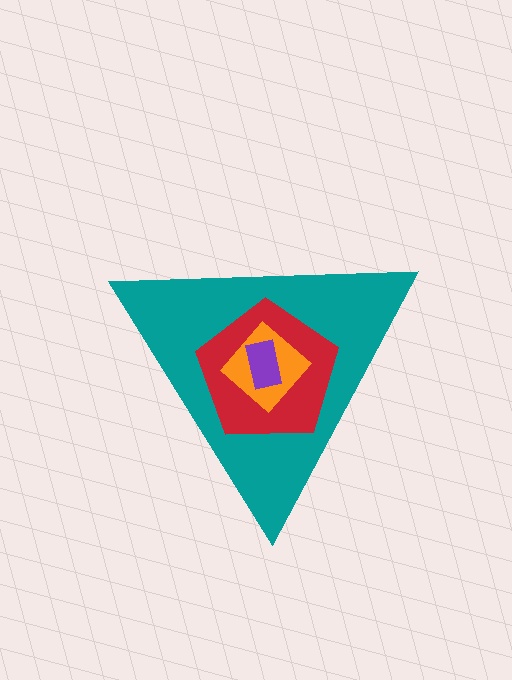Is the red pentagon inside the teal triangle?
Yes.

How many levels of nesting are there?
4.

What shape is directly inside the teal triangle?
The red pentagon.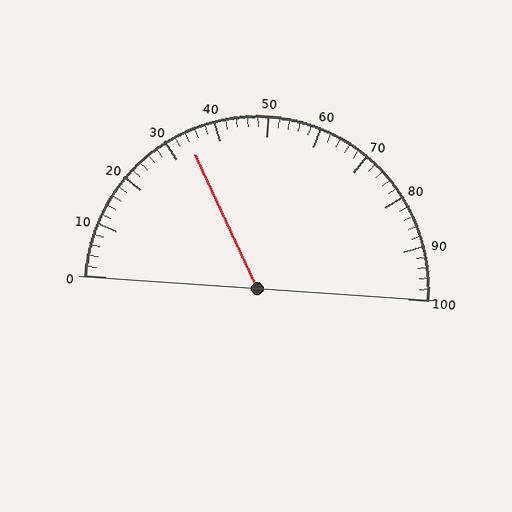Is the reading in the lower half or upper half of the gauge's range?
The reading is in the lower half of the range (0 to 100).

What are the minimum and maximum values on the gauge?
The gauge ranges from 0 to 100.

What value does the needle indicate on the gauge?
The needle indicates approximately 34.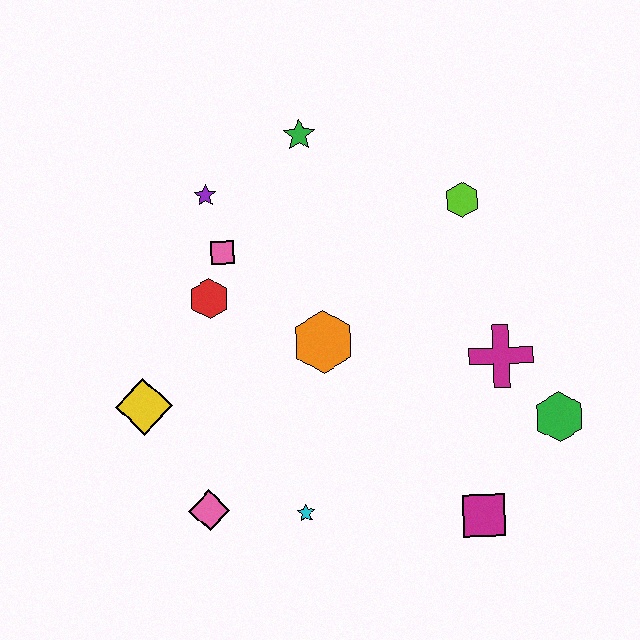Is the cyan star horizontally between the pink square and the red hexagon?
No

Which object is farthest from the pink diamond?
The lime hexagon is farthest from the pink diamond.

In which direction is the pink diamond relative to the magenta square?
The pink diamond is to the left of the magenta square.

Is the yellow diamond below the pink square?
Yes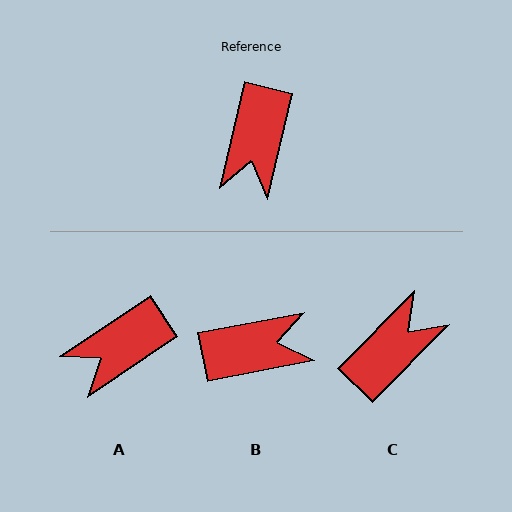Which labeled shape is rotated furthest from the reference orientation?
C, about 149 degrees away.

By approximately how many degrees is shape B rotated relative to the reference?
Approximately 114 degrees counter-clockwise.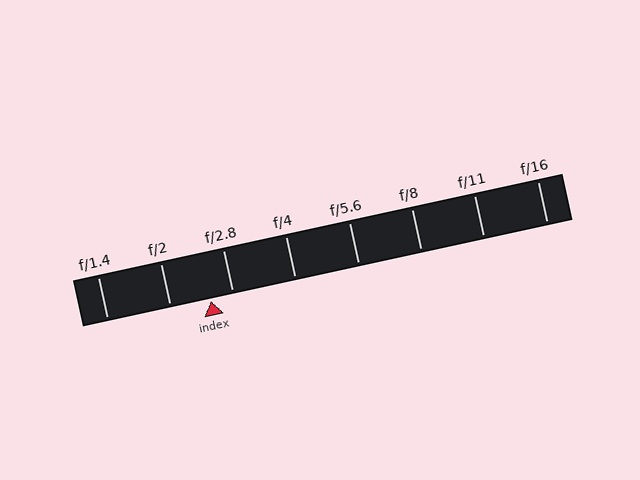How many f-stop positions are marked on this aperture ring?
There are 8 f-stop positions marked.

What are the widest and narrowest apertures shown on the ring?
The widest aperture shown is f/1.4 and the narrowest is f/16.